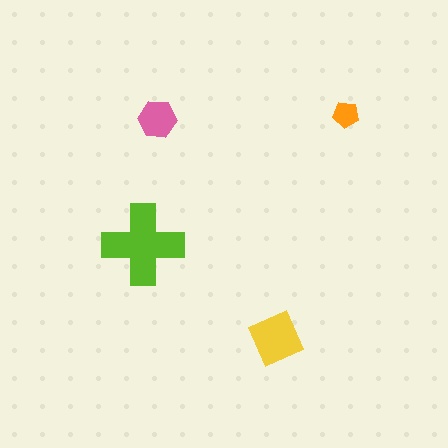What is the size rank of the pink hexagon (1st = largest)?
3rd.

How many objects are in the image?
There are 4 objects in the image.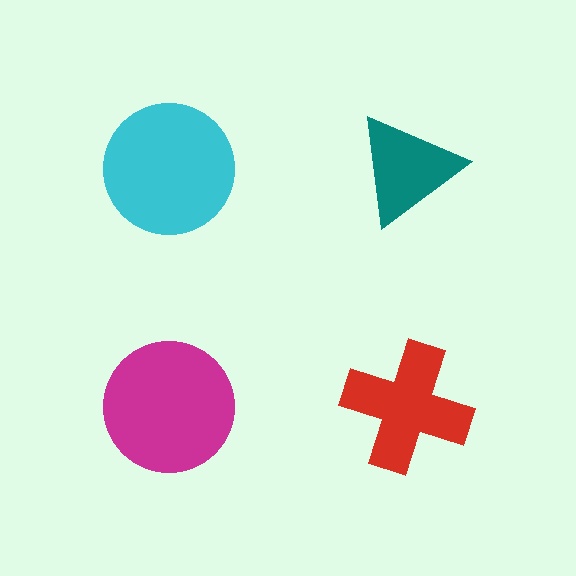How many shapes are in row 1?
2 shapes.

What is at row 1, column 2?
A teal triangle.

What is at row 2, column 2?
A red cross.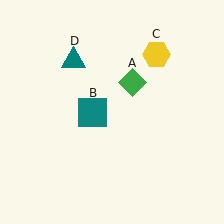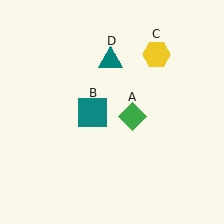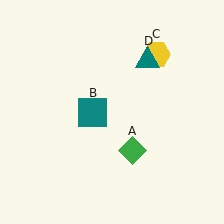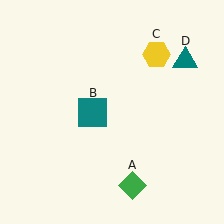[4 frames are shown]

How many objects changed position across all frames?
2 objects changed position: green diamond (object A), teal triangle (object D).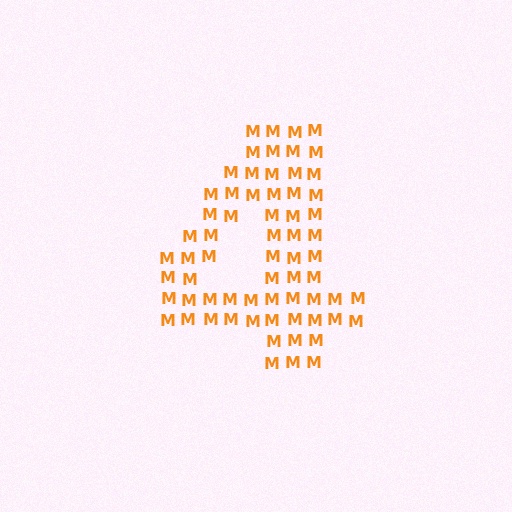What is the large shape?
The large shape is the digit 4.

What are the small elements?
The small elements are letter M's.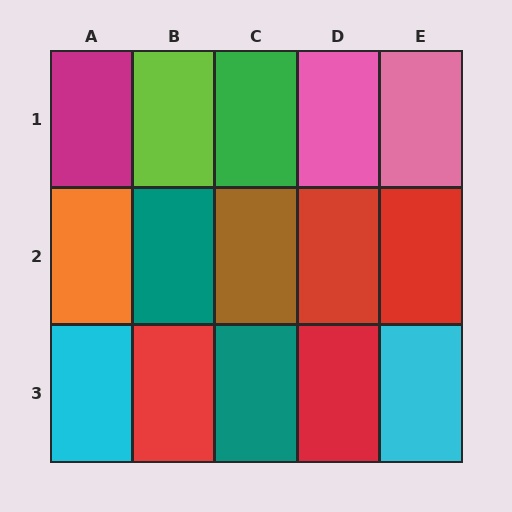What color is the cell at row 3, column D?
Red.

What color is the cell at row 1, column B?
Lime.